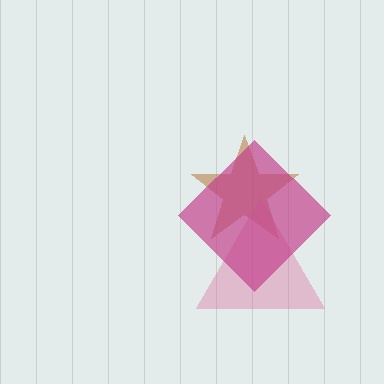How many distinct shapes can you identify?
There are 3 distinct shapes: a brown star, a pink triangle, a magenta diamond.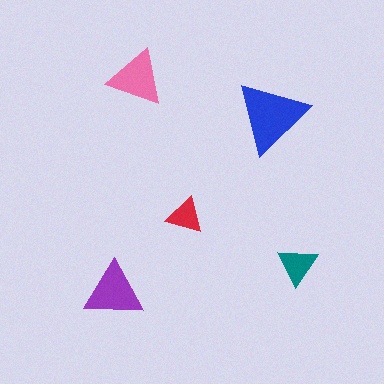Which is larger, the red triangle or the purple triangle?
The purple one.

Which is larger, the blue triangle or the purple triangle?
The blue one.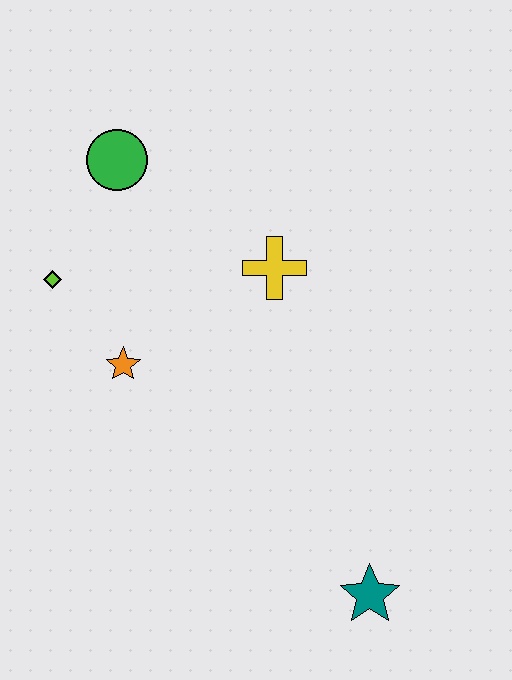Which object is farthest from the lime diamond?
The teal star is farthest from the lime diamond.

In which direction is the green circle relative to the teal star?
The green circle is above the teal star.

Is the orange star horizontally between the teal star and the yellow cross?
No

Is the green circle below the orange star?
No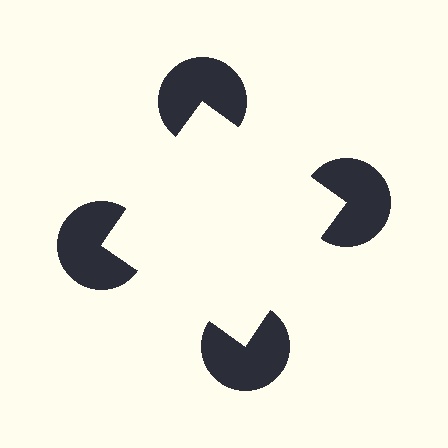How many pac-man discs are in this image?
There are 4 — one at each vertex of the illusory square.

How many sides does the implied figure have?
4 sides.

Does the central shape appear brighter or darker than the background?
It typically appears slightly brighter than the background, even though no actual brightness change is drawn.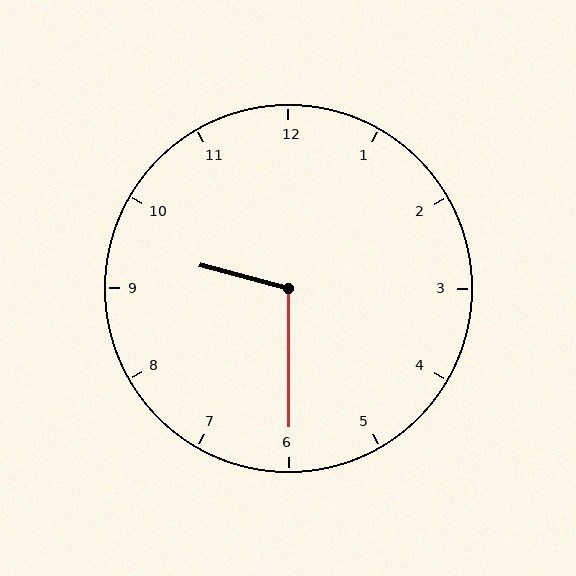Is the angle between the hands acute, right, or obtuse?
It is obtuse.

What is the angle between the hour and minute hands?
Approximately 105 degrees.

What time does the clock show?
9:30.